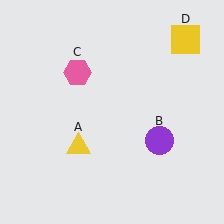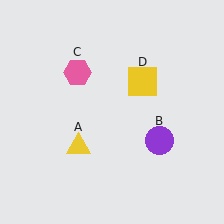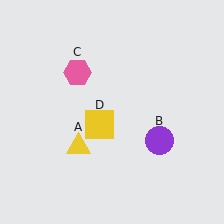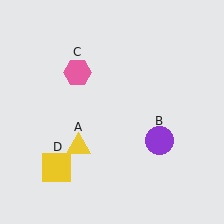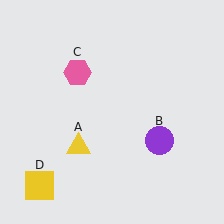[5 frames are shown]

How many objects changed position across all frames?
1 object changed position: yellow square (object D).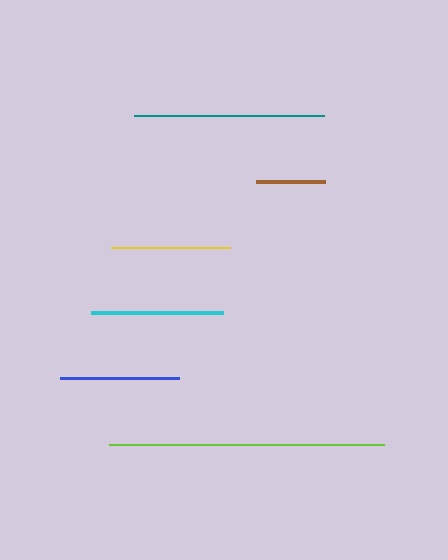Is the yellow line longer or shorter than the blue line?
The yellow line is longer than the blue line.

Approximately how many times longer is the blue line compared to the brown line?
The blue line is approximately 1.7 times the length of the brown line.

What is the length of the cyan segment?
The cyan segment is approximately 131 pixels long.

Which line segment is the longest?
The lime line is the longest at approximately 275 pixels.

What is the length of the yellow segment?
The yellow segment is approximately 119 pixels long.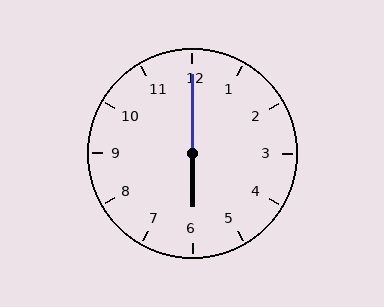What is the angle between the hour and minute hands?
Approximately 180 degrees.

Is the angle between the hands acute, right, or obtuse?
It is obtuse.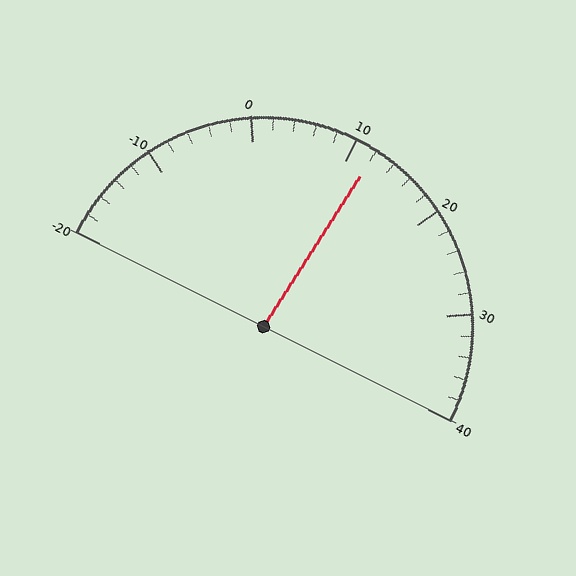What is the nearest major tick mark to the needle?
The nearest major tick mark is 10.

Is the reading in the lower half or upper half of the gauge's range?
The reading is in the upper half of the range (-20 to 40).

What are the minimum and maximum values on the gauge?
The gauge ranges from -20 to 40.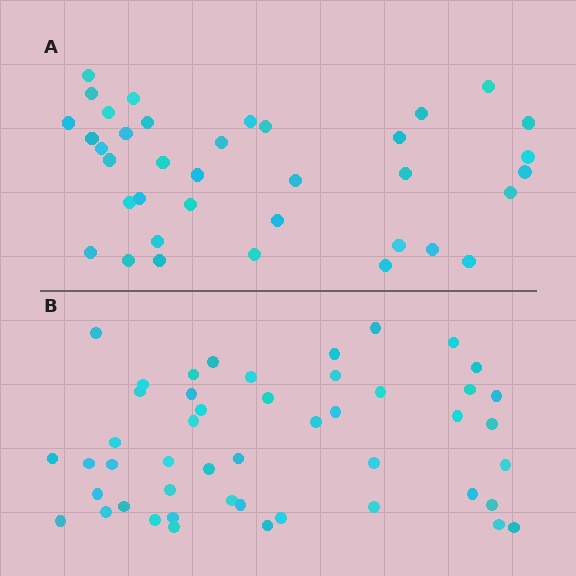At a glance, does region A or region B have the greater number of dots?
Region B (the bottom region) has more dots.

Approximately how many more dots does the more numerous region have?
Region B has roughly 12 or so more dots than region A.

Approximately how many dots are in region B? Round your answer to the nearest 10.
About 50 dots. (The exact count is 48, which rounds to 50.)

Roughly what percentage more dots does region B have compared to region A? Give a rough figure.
About 30% more.